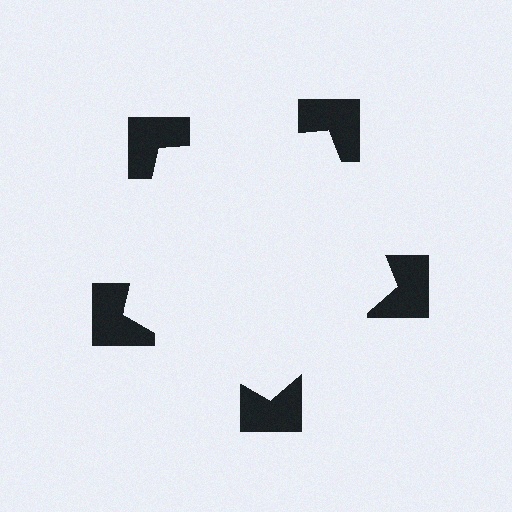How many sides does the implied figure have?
5 sides.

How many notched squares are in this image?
There are 5 — one at each vertex of the illusory pentagon.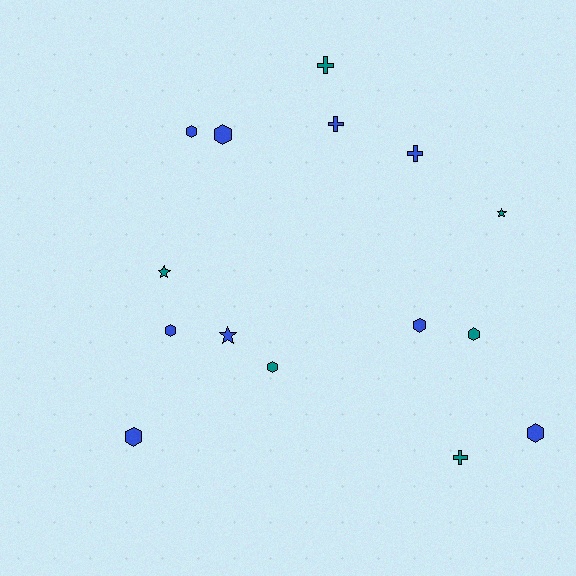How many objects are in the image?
There are 15 objects.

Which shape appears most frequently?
Hexagon, with 8 objects.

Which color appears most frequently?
Blue, with 9 objects.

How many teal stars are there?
There are 2 teal stars.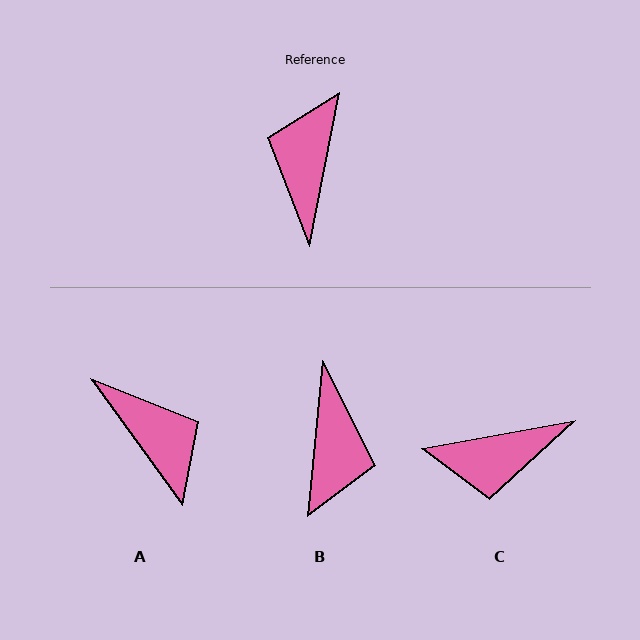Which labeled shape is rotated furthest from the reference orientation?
B, about 175 degrees away.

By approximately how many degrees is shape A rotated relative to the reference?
Approximately 133 degrees clockwise.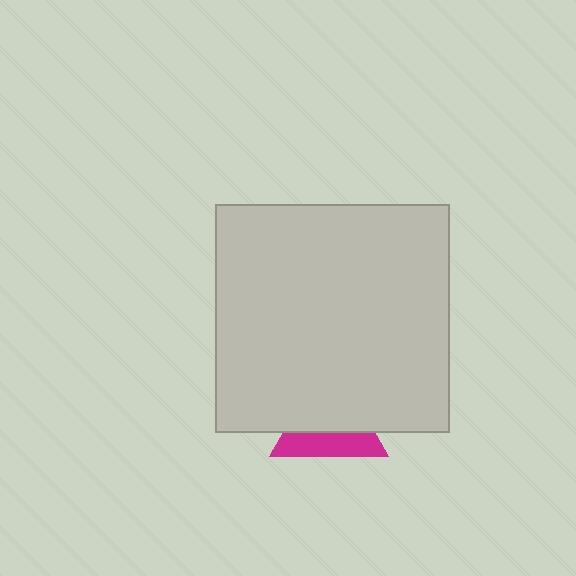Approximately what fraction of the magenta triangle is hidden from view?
Roughly 59% of the magenta triangle is hidden behind the light gray rectangle.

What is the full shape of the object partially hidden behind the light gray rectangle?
The partially hidden object is a magenta triangle.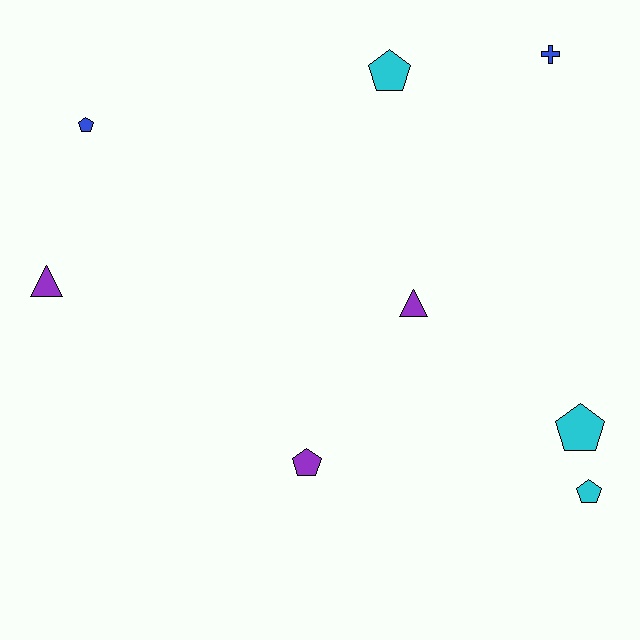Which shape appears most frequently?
Pentagon, with 5 objects.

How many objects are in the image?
There are 8 objects.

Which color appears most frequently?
Purple, with 3 objects.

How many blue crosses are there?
There is 1 blue cross.